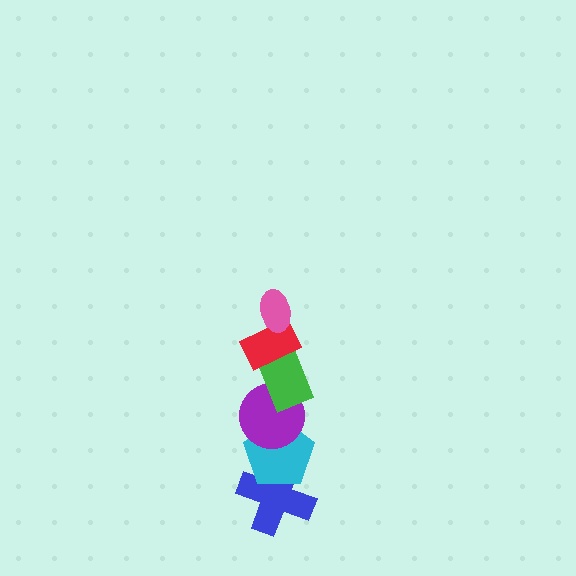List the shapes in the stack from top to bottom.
From top to bottom: the pink ellipse, the red rectangle, the green rectangle, the purple circle, the cyan pentagon, the blue cross.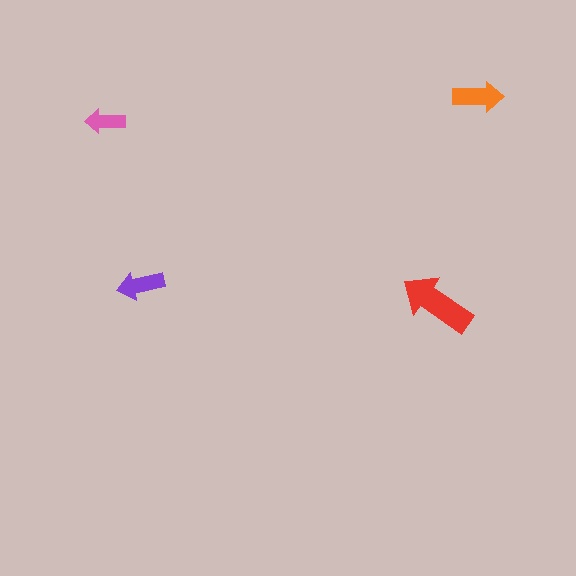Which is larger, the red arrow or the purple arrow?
The red one.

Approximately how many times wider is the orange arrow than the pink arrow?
About 1.5 times wider.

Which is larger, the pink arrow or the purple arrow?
The purple one.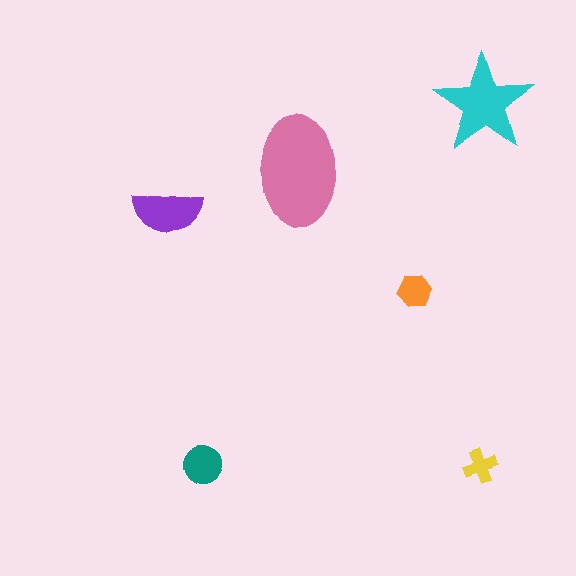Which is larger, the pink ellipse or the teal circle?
The pink ellipse.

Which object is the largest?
The pink ellipse.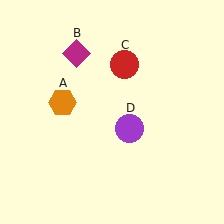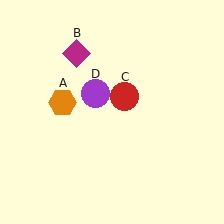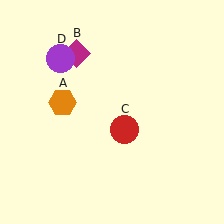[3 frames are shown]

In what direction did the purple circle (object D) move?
The purple circle (object D) moved up and to the left.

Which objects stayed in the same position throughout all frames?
Orange hexagon (object A) and magenta diamond (object B) remained stationary.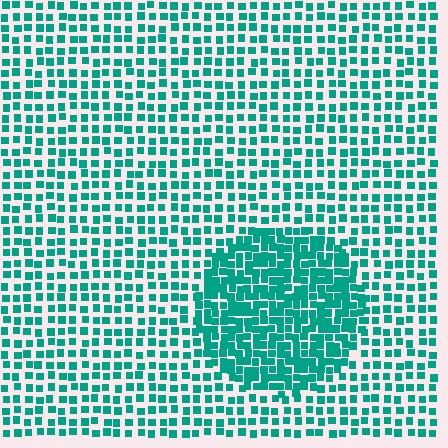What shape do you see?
I see a circle.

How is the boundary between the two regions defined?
The boundary is defined by a change in element density (approximately 1.9x ratio). All elements are the same color, size, and shape.